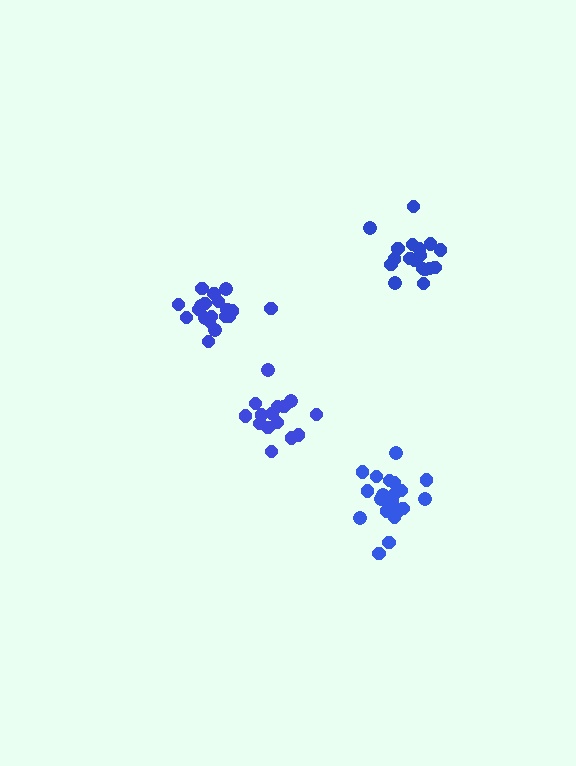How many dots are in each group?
Group 1: 21 dots, Group 2: 21 dots, Group 3: 15 dots, Group 4: 18 dots (75 total).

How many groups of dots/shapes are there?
There are 4 groups.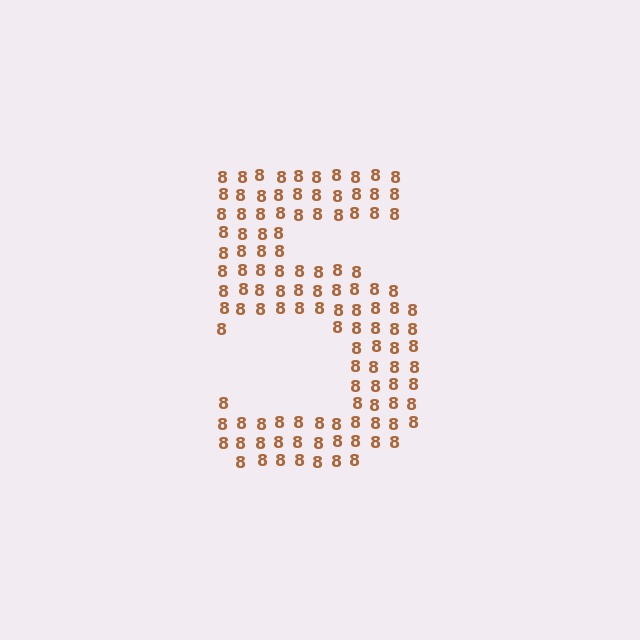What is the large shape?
The large shape is the digit 5.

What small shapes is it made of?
It is made of small digit 8's.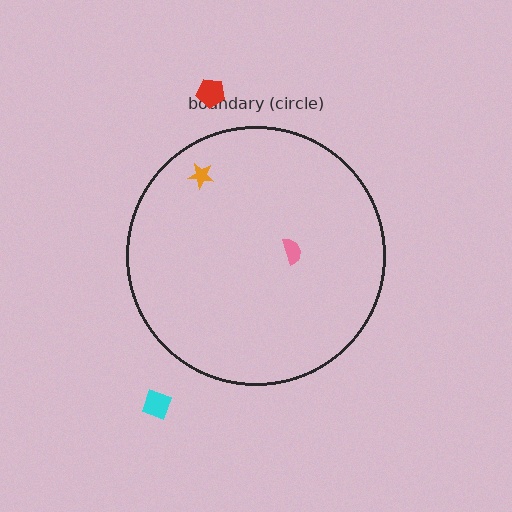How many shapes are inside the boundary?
2 inside, 2 outside.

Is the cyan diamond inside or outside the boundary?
Outside.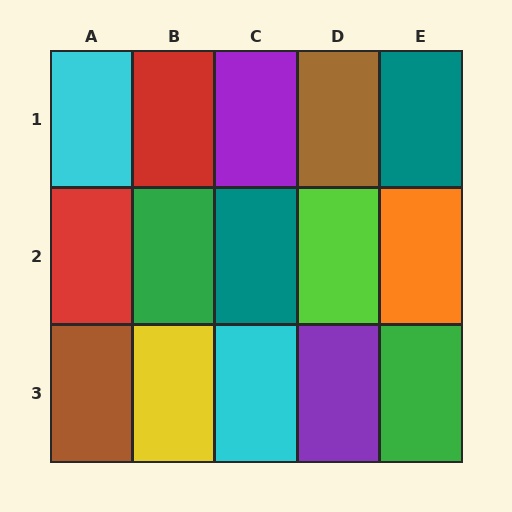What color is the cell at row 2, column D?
Lime.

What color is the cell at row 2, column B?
Green.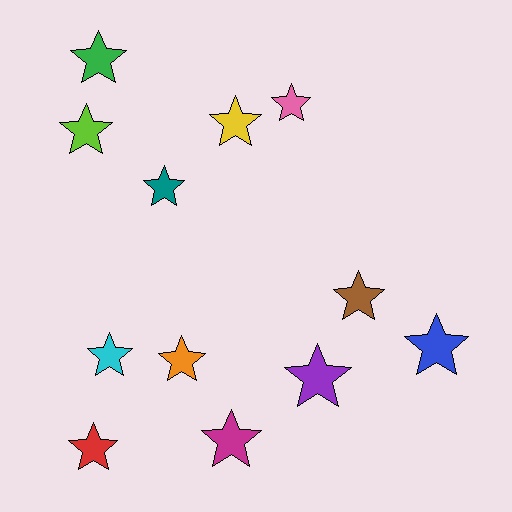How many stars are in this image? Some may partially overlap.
There are 12 stars.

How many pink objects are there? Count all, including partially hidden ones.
There is 1 pink object.